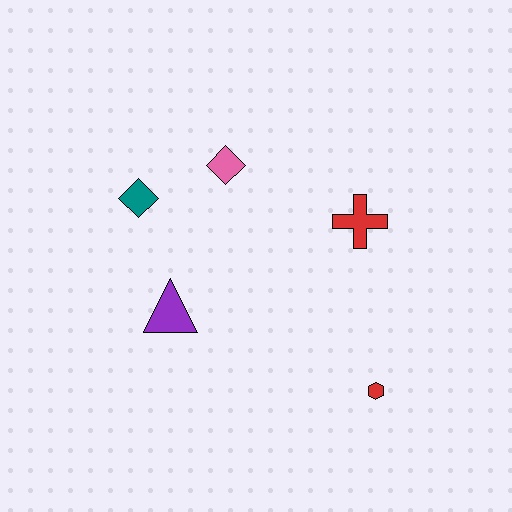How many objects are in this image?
There are 5 objects.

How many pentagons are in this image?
There are no pentagons.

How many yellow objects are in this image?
There are no yellow objects.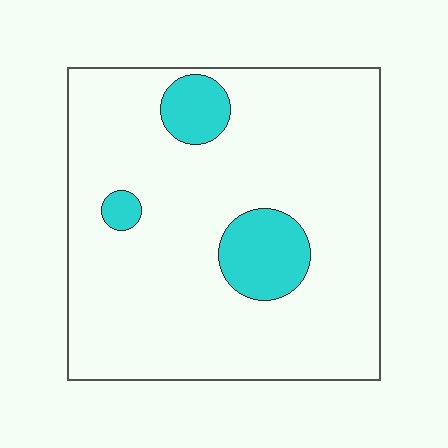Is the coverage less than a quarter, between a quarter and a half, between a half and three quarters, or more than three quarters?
Less than a quarter.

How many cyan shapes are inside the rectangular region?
3.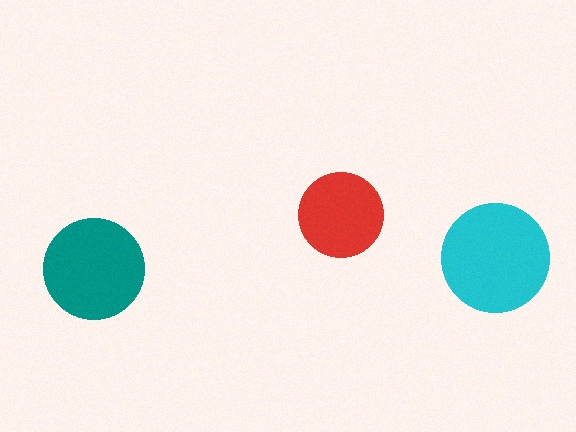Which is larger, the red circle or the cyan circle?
The cyan one.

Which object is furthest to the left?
The teal circle is leftmost.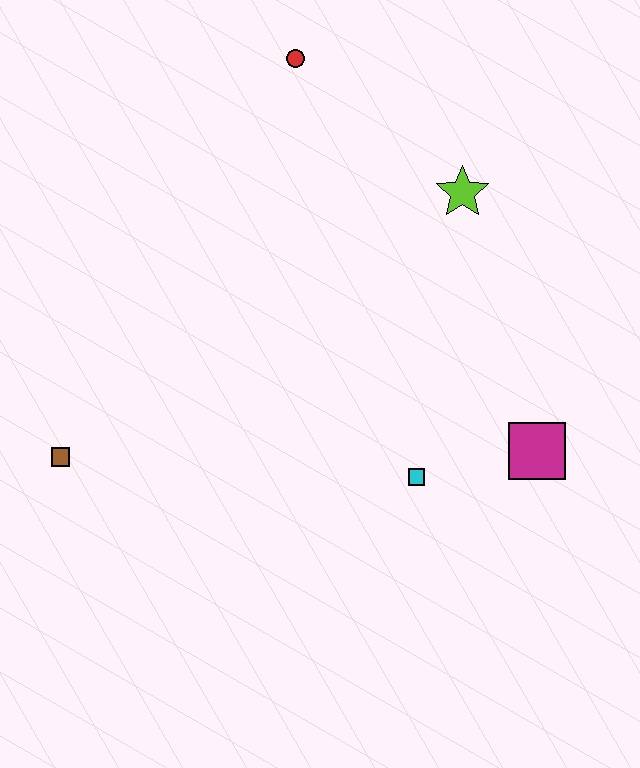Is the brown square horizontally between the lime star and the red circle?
No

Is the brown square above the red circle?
No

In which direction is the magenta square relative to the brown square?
The magenta square is to the right of the brown square.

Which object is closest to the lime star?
The red circle is closest to the lime star.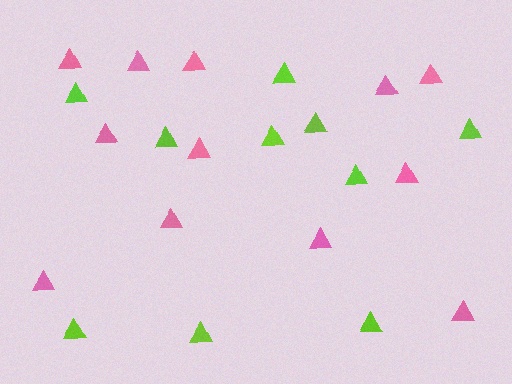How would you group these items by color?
There are 2 groups: one group of pink triangles (12) and one group of lime triangles (10).